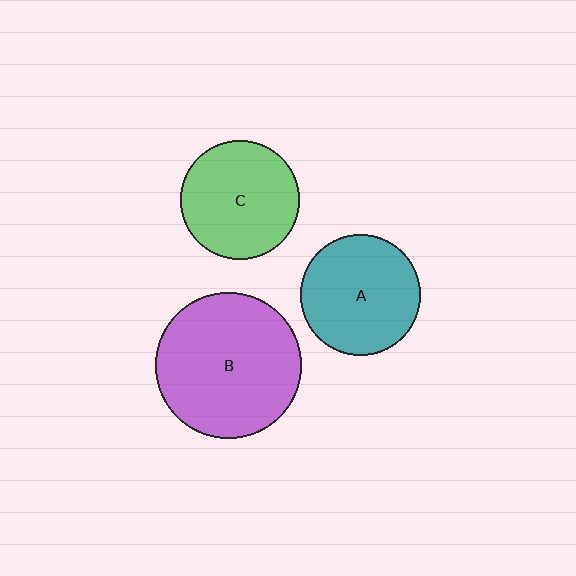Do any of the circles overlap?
No, none of the circles overlap.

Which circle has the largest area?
Circle B (purple).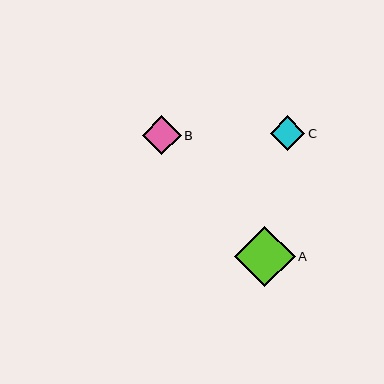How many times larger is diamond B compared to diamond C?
Diamond B is approximately 1.1 times the size of diamond C.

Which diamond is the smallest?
Diamond C is the smallest with a size of approximately 35 pixels.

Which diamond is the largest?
Diamond A is the largest with a size of approximately 61 pixels.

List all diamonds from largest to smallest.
From largest to smallest: A, B, C.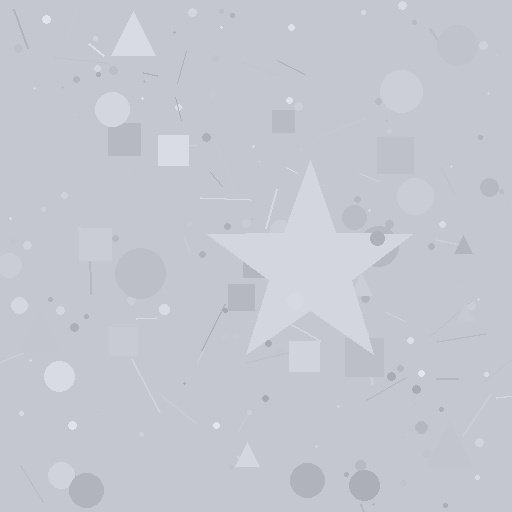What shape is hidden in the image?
A star is hidden in the image.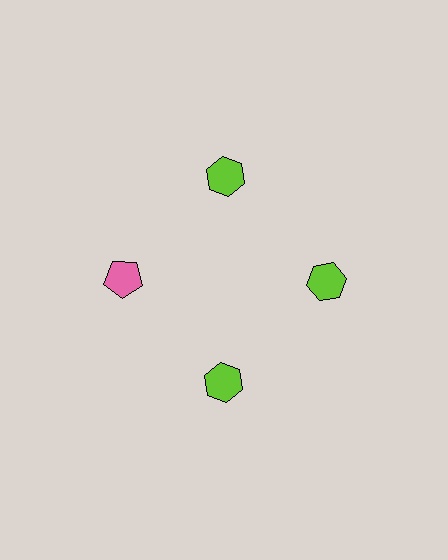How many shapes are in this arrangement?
There are 4 shapes arranged in a ring pattern.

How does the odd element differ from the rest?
It differs in both color (pink instead of lime) and shape (pentagon instead of hexagon).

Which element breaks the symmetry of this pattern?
The pink pentagon at roughly the 9 o'clock position breaks the symmetry. All other shapes are lime hexagons.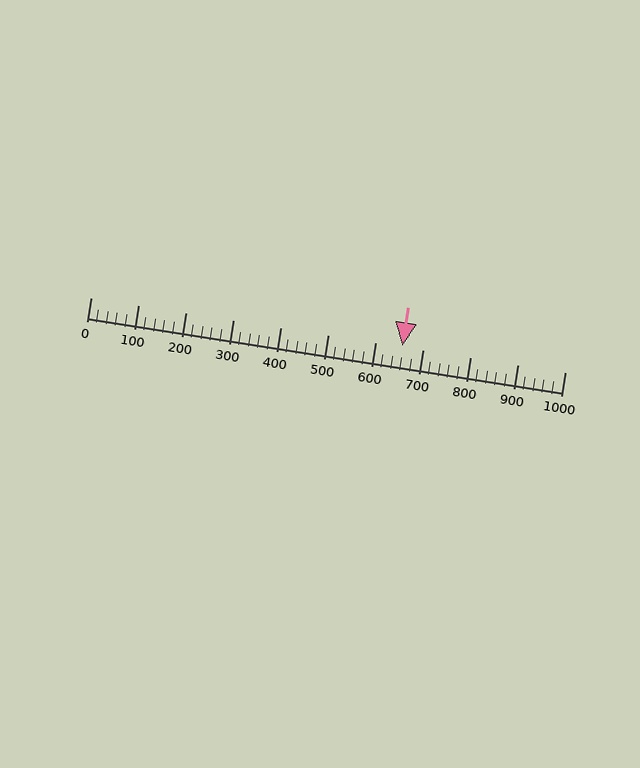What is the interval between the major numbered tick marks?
The major tick marks are spaced 100 units apart.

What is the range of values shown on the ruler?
The ruler shows values from 0 to 1000.